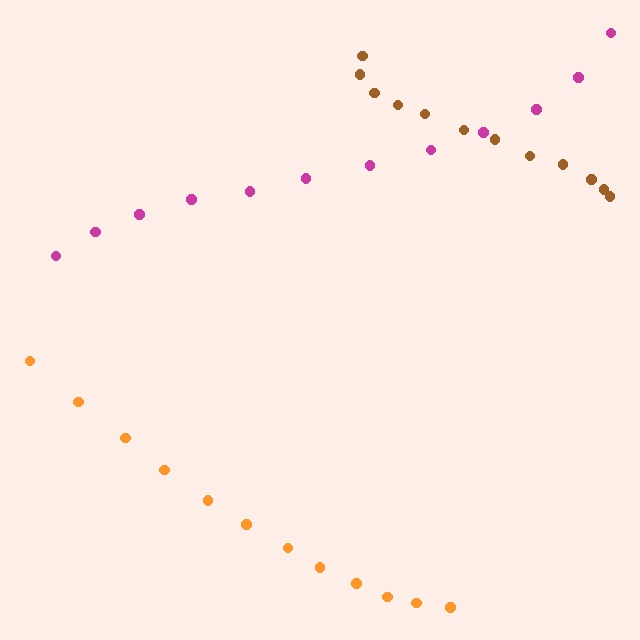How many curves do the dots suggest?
There are 3 distinct paths.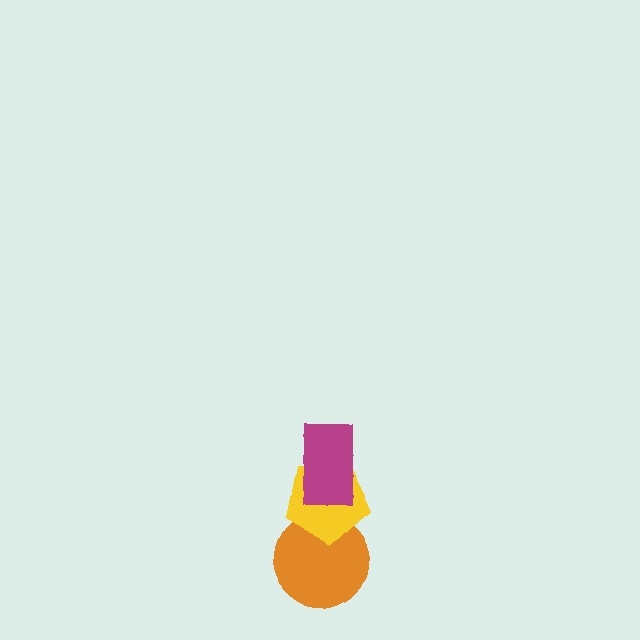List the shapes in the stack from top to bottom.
From top to bottom: the magenta rectangle, the yellow pentagon, the orange circle.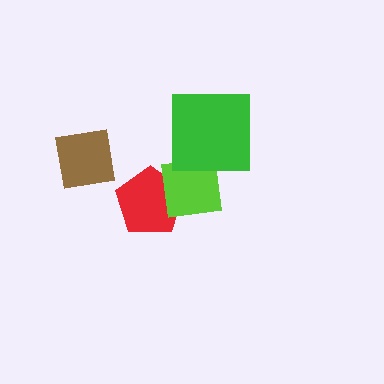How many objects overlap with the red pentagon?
1 object overlaps with the red pentagon.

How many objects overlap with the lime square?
2 objects overlap with the lime square.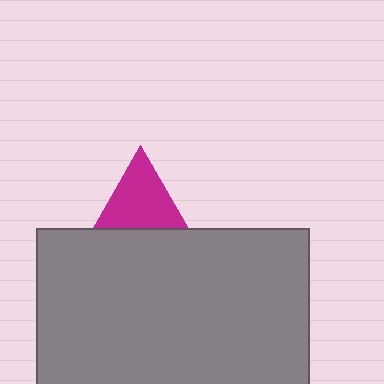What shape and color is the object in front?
The object in front is a gray rectangle.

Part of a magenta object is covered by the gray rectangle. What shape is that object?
It is a triangle.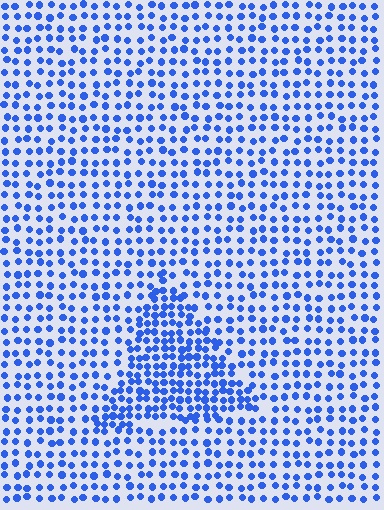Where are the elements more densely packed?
The elements are more densely packed inside the triangle boundary.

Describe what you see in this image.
The image contains small blue elements arranged at two different densities. A triangle-shaped region is visible where the elements are more densely packed than the surrounding area.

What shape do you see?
I see a triangle.